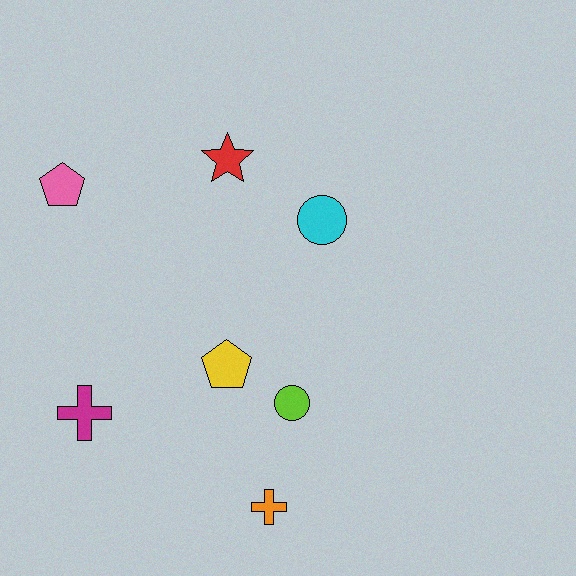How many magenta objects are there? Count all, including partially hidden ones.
There is 1 magenta object.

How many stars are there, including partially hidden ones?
There is 1 star.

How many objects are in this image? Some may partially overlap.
There are 7 objects.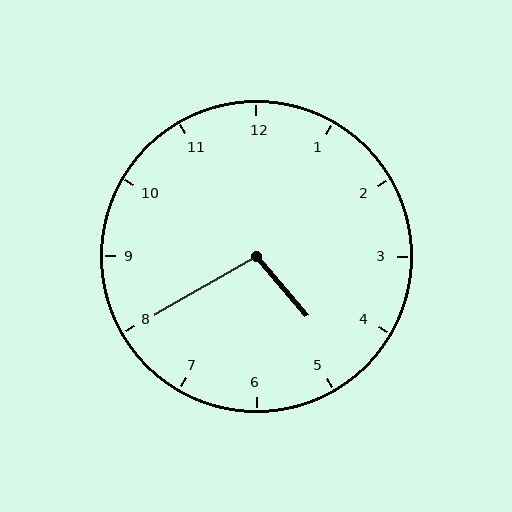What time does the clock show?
4:40.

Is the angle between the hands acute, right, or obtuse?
It is obtuse.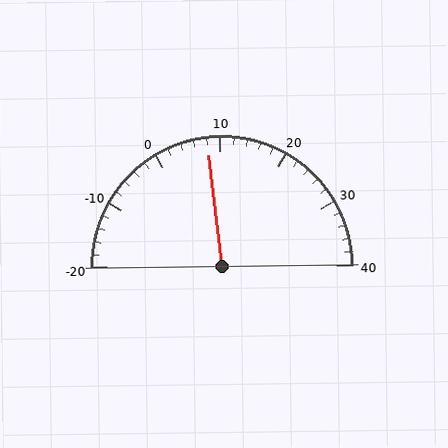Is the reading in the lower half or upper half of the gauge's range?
The reading is in the lower half of the range (-20 to 40).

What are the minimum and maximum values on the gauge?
The gauge ranges from -20 to 40.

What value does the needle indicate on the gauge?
The needle indicates approximately 8.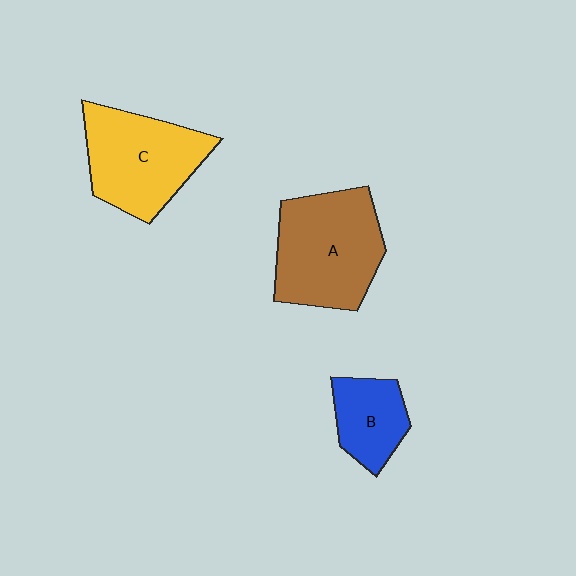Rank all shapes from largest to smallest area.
From largest to smallest: A (brown), C (yellow), B (blue).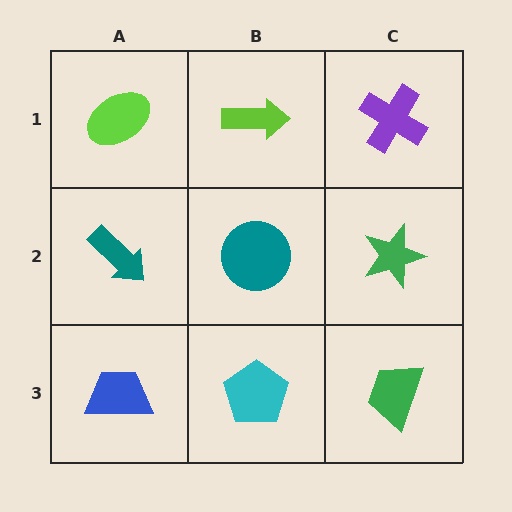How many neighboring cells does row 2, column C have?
3.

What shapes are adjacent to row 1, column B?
A teal circle (row 2, column B), a lime ellipse (row 1, column A), a purple cross (row 1, column C).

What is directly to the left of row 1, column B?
A lime ellipse.